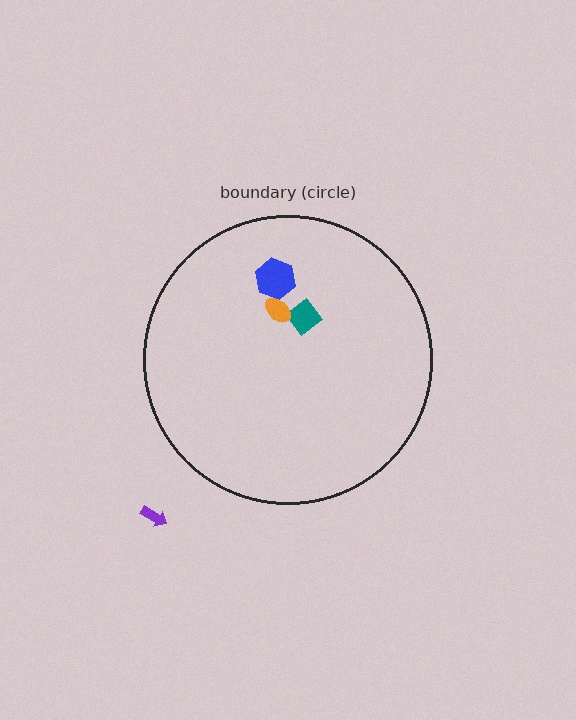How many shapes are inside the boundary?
3 inside, 1 outside.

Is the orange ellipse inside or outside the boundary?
Inside.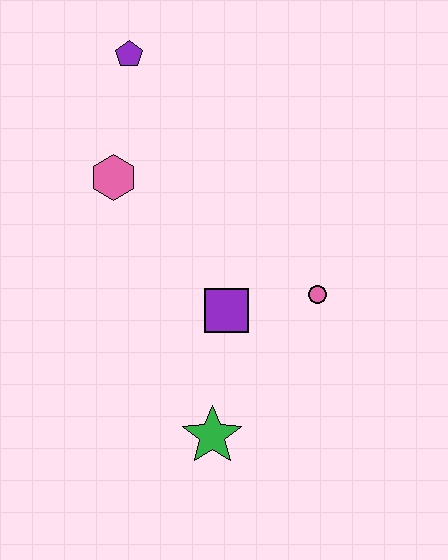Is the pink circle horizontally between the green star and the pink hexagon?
No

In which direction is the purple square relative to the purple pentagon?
The purple square is below the purple pentagon.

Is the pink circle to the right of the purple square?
Yes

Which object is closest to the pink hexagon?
The purple pentagon is closest to the pink hexagon.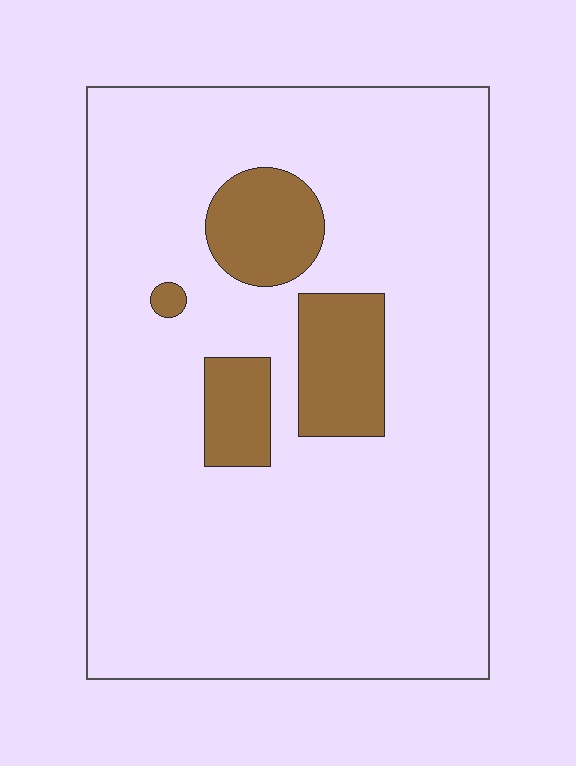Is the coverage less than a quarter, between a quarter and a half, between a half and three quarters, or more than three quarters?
Less than a quarter.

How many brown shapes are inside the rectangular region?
4.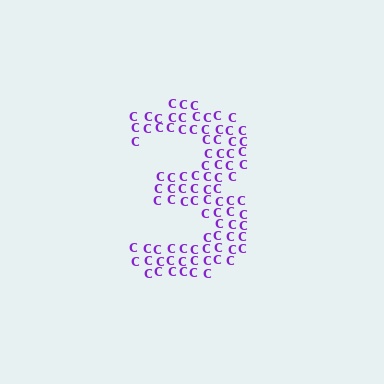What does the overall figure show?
The overall figure shows the digit 3.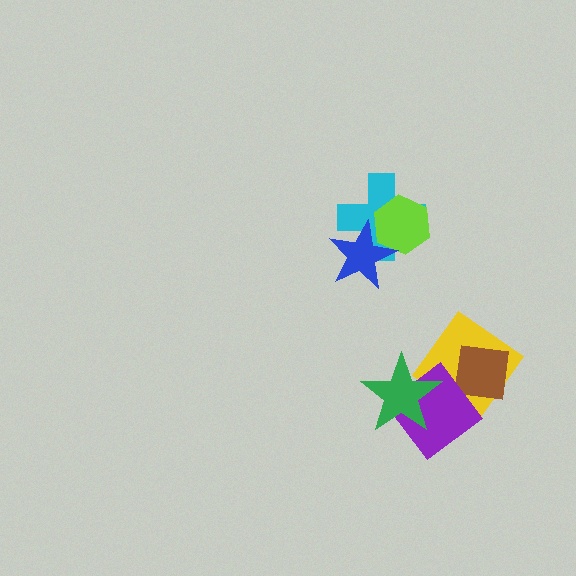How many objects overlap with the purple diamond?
3 objects overlap with the purple diamond.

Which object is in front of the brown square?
The purple diamond is in front of the brown square.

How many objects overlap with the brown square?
2 objects overlap with the brown square.